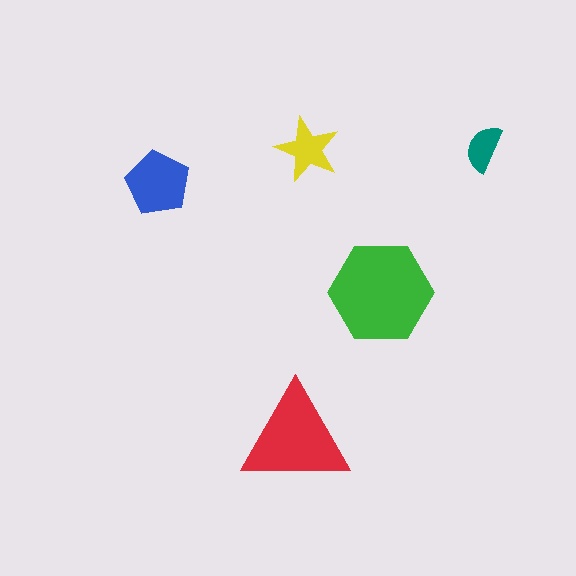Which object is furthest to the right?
The teal semicircle is rightmost.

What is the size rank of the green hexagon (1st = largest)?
1st.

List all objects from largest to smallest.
The green hexagon, the red triangle, the blue pentagon, the yellow star, the teal semicircle.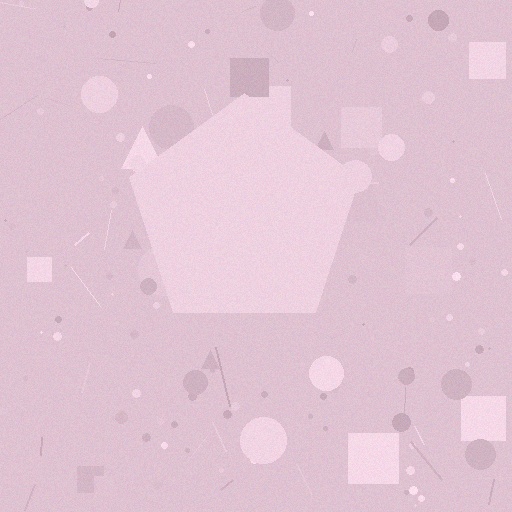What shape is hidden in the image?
A pentagon is hidden in the image.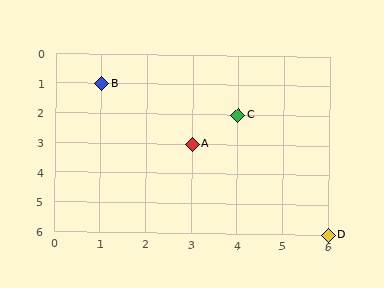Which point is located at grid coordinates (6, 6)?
Point D is at (6, 6).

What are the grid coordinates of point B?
Point B is at grid coordinates (1, 1).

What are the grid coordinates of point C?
Point C is at grid coordinates (4, 2).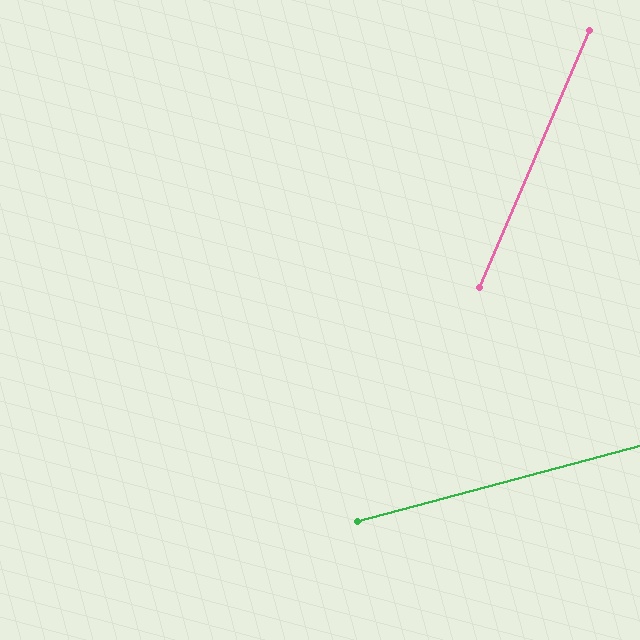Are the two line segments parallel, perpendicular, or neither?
Neither parallel nor perpendicular — they differ by about 52°.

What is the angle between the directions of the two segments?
Approximately 52 degrees.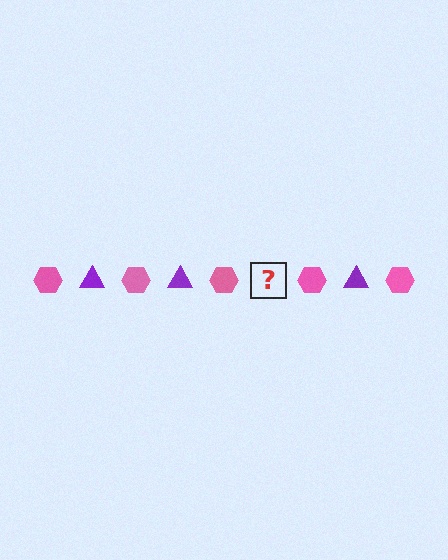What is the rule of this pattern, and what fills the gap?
The rule is that the pattern alternates between pink hexagon and purple triangle. The gap should be filled with a purple triangle.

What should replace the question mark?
The question mark should be replaced with a purple triangle.